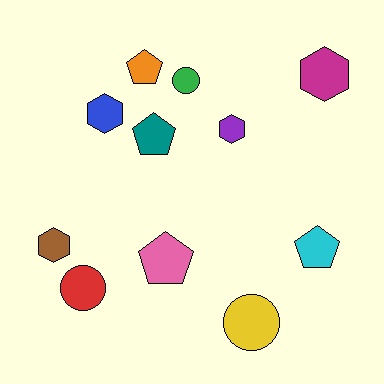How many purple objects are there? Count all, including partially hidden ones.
There is 1 purple object.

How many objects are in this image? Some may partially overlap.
There are 11 objects.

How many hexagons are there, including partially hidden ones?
There are 4 hexagons.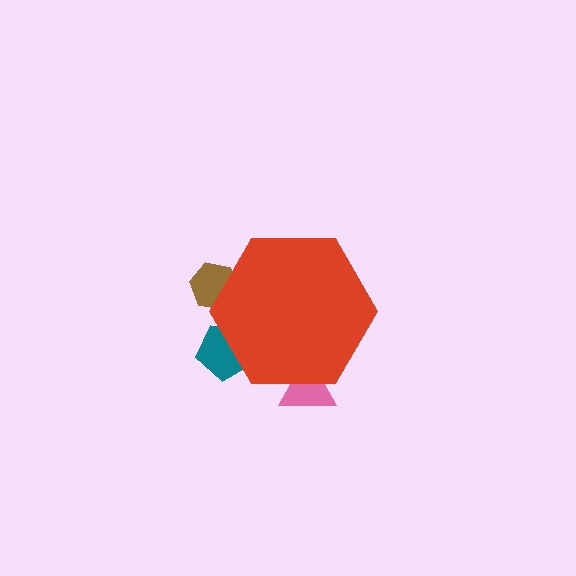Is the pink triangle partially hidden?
Yes, the pink triangle is partially hidden behind the red hexagon.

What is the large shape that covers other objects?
A red hexagon.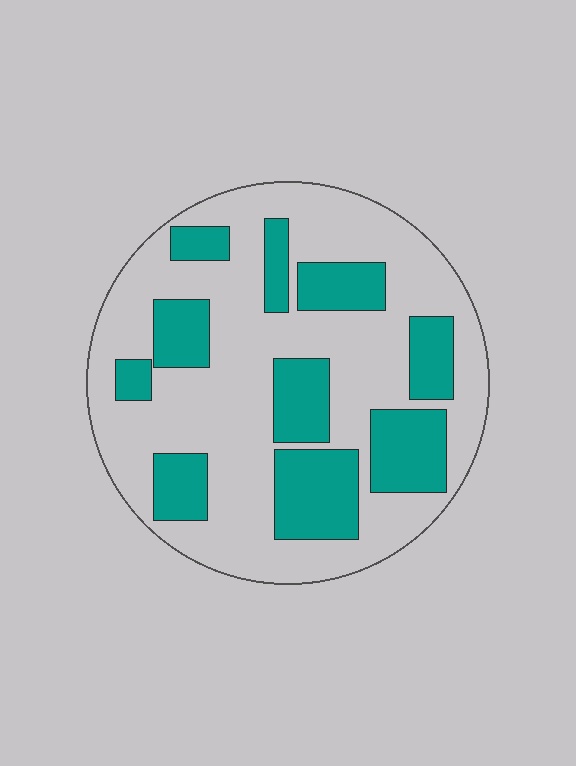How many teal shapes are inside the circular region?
10.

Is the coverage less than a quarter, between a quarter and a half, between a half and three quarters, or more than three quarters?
Between a quarter and a half.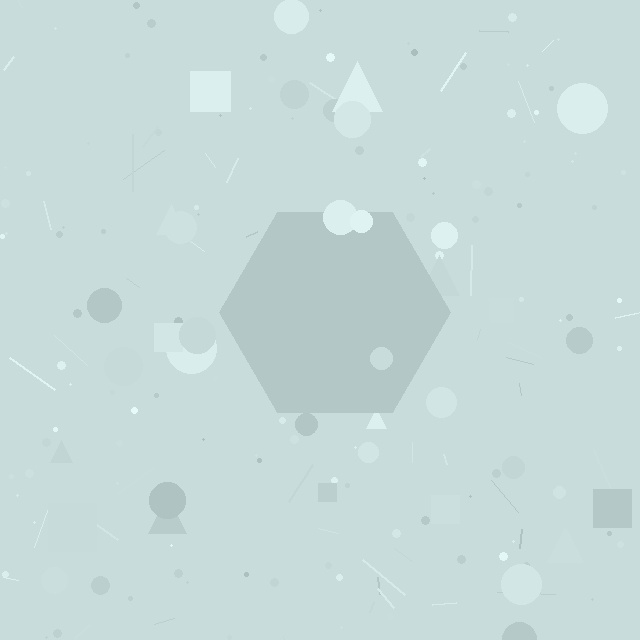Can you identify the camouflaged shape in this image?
The camouflaged shape is a hexagon.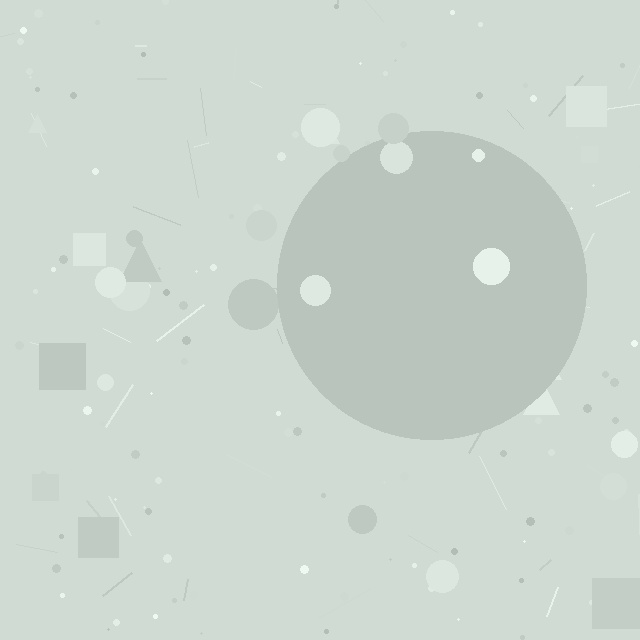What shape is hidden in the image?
A circle is hidden in the image.